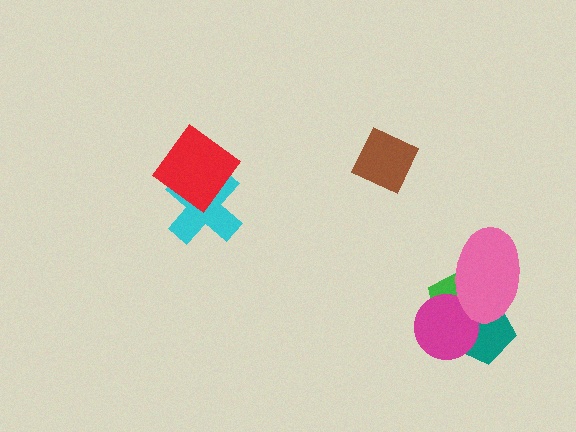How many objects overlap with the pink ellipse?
3 objects overlap with the pink ellipse.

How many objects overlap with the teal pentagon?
3 objects overlap with the teal pentagon.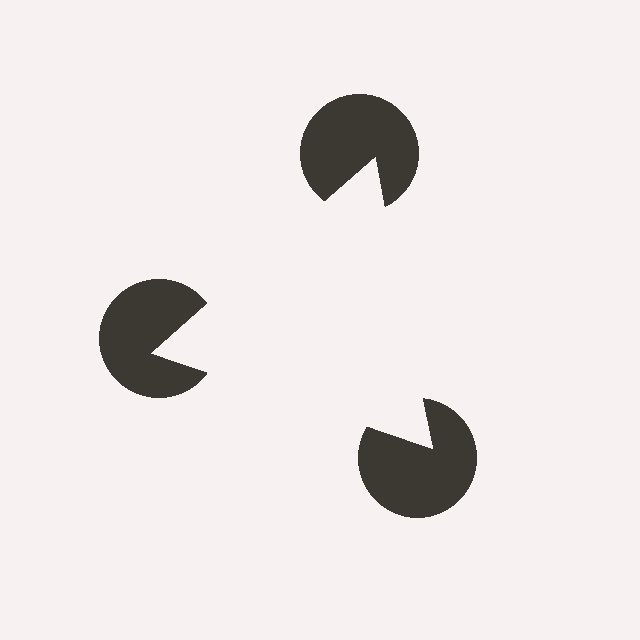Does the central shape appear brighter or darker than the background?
It typically appears slightly brighter than the background, even though no actual brightness change is drawn.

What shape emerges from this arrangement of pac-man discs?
An illusory triangle — its edges are inferred from the aligned wedge cuts in the pac-man discs, not physically drawn.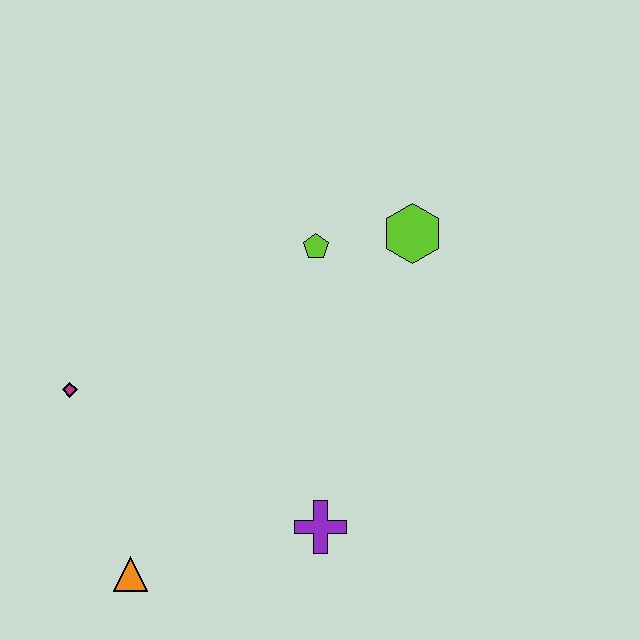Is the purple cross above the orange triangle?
Yes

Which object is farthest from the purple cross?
The lime hexagon is farthest from the purple cross.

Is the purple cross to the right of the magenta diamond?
Yes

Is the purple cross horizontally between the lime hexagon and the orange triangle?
Yes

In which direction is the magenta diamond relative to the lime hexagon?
The magenta diamond is to the left of the lime hexagon.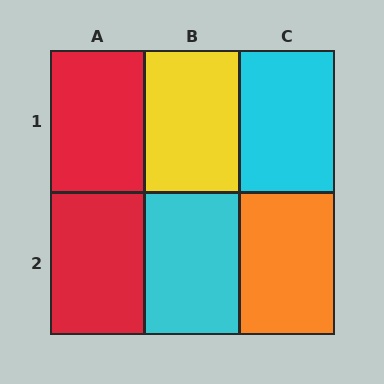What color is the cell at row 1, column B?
Yellow.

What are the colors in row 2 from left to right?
Red, cyan, orange.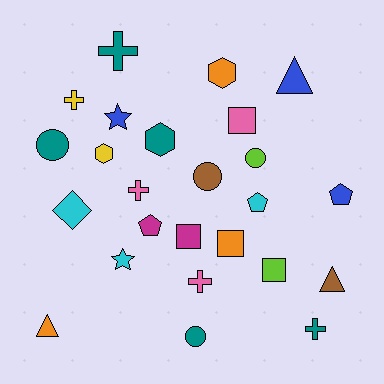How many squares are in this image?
There are 4 squares.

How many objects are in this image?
There are 25 objects.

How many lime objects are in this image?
There are 2 lime objects.